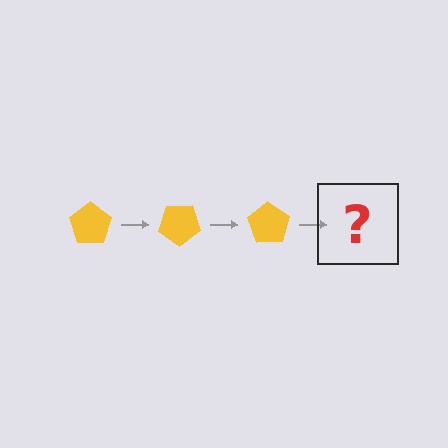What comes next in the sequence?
The next element should be a yellow pentagon rotated 105 degrees.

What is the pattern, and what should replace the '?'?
The pattern is that the pentagon rotates 35 degrees each step. The '?' should be a yellow pentagon rotated 105 degrees.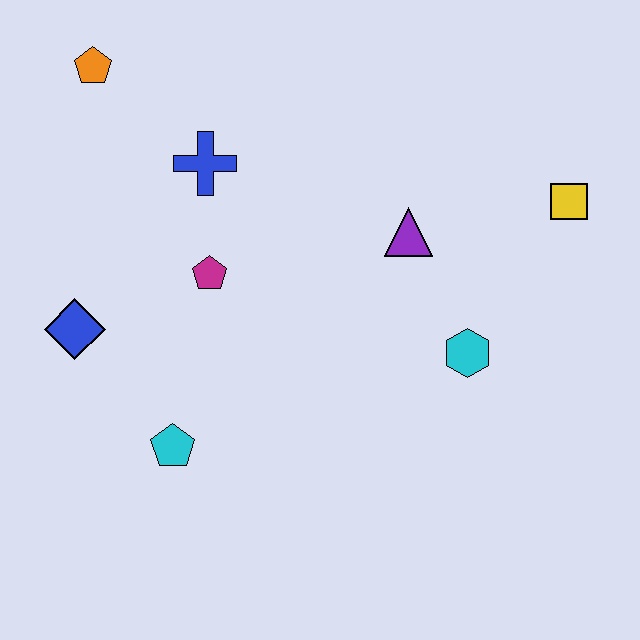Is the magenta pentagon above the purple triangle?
No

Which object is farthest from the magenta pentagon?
The yellow square is farthest from the magenta pentagon.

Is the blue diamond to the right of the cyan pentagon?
No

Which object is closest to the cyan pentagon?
The blue diamond is closest to the cyan pentagon.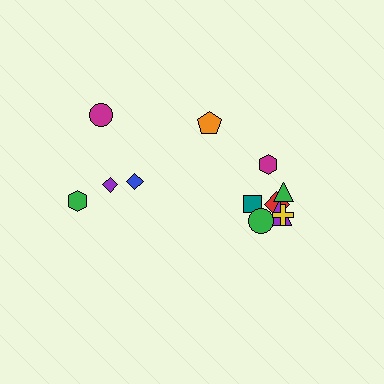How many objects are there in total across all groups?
There are 12 objects.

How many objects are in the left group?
There are 4 objects.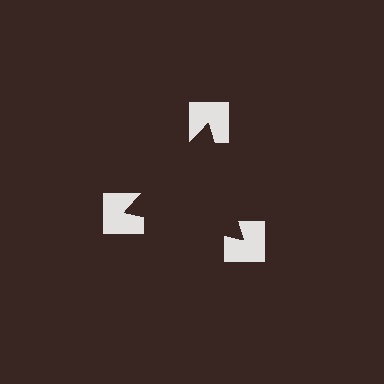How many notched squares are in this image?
There are 3 — one at each vertex of the illusory triangle.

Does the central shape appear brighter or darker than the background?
It typically appears slightly darker than the background, even though no actual brightness change is drawn.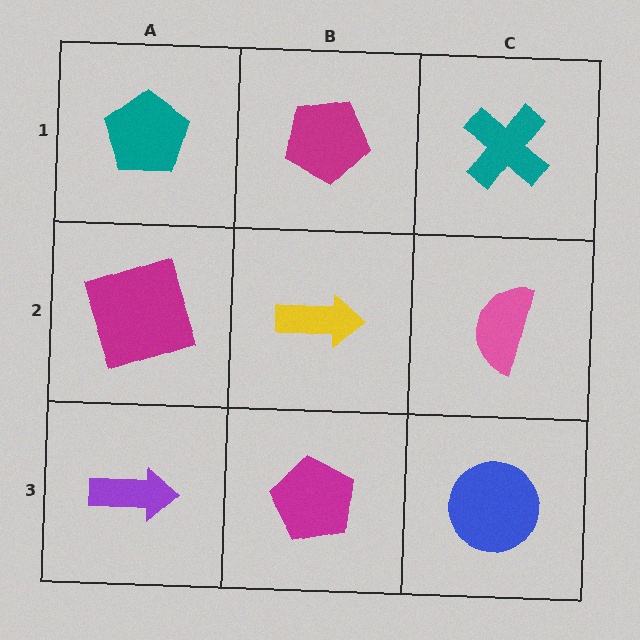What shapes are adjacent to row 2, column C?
A teal cross (row 1, column C), a blue circle (row 3, column C), a yellow arrow (row 2, column B).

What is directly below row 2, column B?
A magenta pentagon.